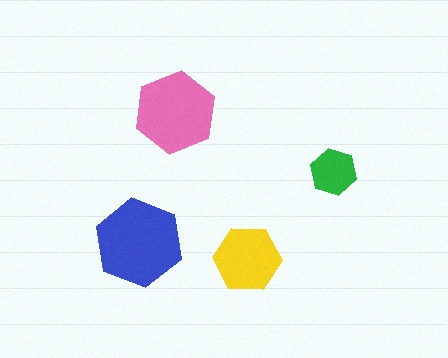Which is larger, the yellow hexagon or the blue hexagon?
The blue one.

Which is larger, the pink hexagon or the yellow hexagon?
The pink one.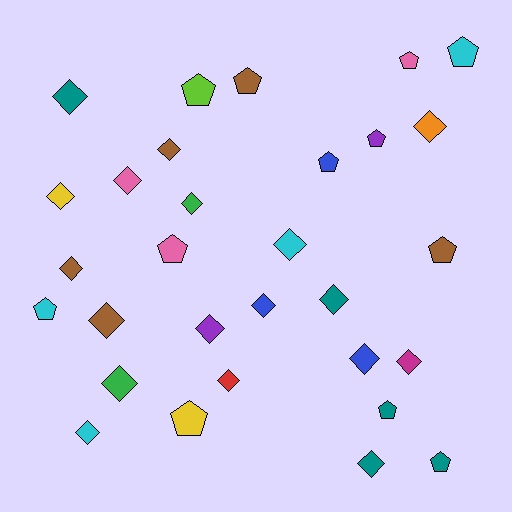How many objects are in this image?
There are 30 objects.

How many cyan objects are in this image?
There are 4 cyan objects.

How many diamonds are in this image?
There are 18 diamonds.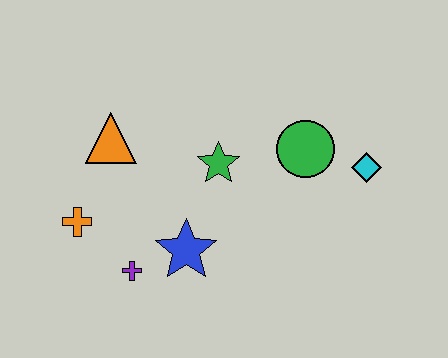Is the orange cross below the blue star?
No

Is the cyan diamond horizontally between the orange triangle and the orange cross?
No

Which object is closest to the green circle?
The cyan diamond is closest to the green circle.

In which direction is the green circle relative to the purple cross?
The green circle is to the right of the purple cross.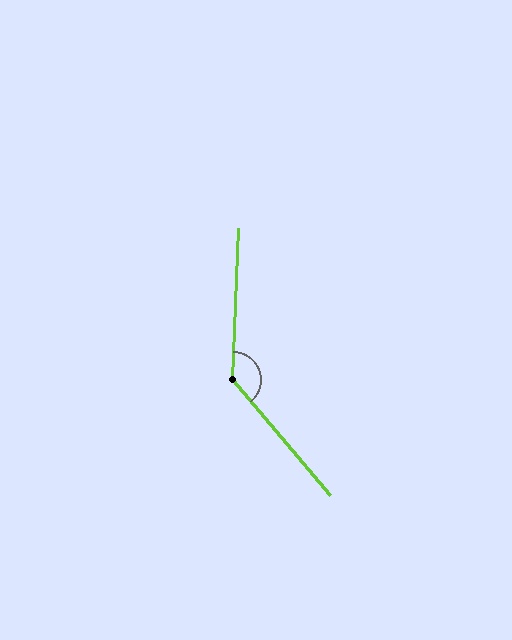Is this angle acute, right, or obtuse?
It is obtuse.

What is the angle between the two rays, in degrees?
Approximately 138 degrees.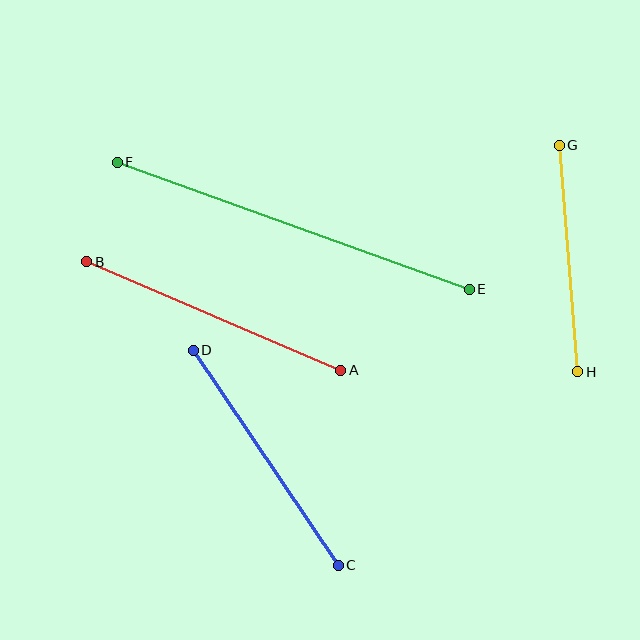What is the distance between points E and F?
The distance is approximately 374 pixels.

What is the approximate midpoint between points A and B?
The midpoint is at approximately (214, 316) pixels.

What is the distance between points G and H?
The distance is approximately 228 pixels.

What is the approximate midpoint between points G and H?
The midpoint is at approximately (569, 258) pixels.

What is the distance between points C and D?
The distance is approximately 259 pixels.